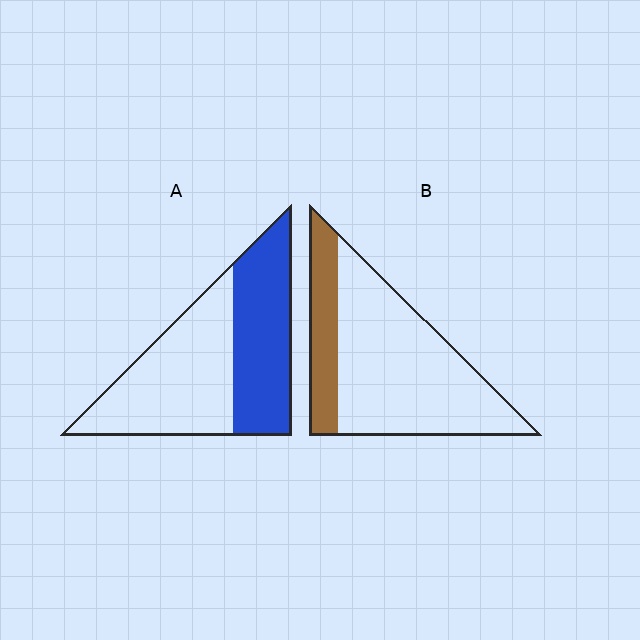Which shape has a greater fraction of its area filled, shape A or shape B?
Shape A.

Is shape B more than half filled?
No.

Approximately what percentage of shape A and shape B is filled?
A is approximately 45% and B is approximately 25%.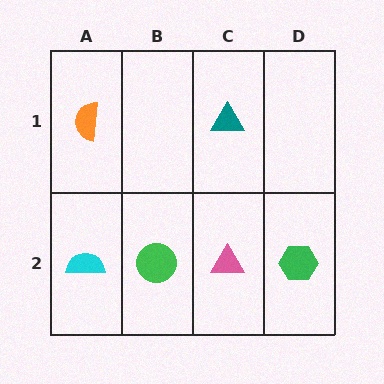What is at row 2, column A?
A cyan semicircle.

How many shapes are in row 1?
2 shapes.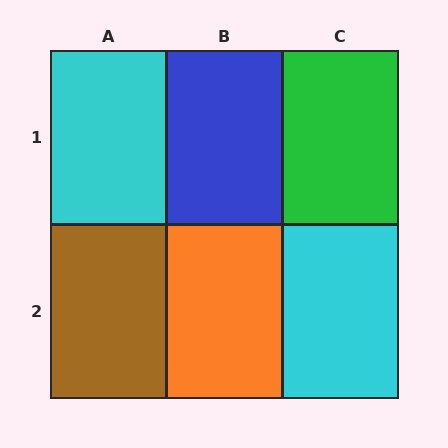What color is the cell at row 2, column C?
Cyan.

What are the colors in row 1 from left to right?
Cyan, blue, green.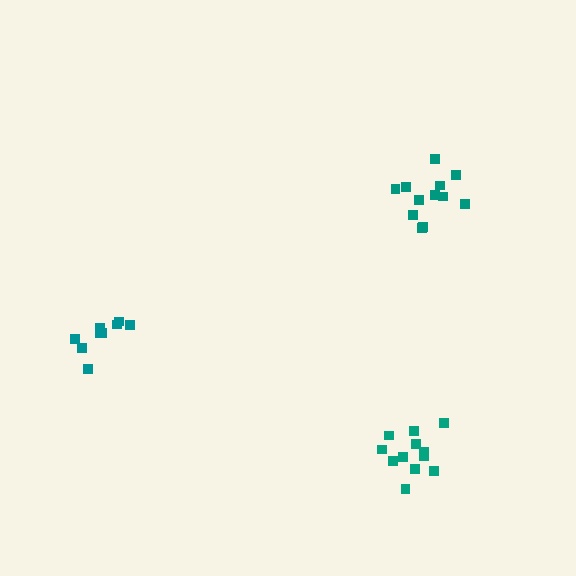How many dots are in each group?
Group 1: 12 dots, Group 2: 9 dots, Group 3: 12 dots (33 total).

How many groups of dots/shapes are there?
There are 3 groups.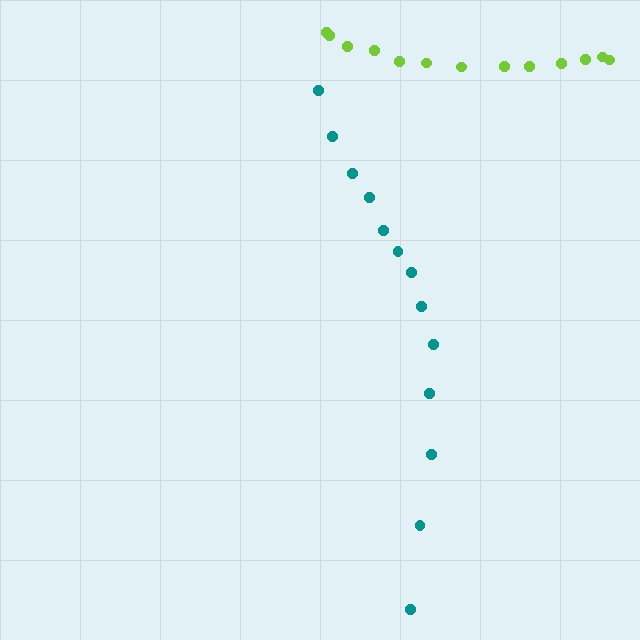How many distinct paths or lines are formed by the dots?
There are 2 distinct paths.